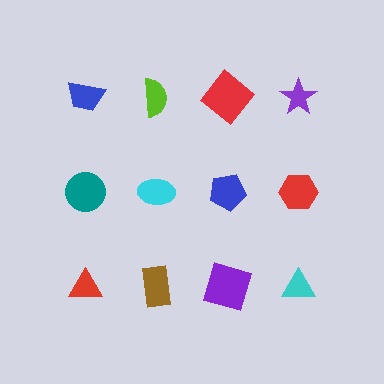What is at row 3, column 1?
A red triangle.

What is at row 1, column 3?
A red diamond.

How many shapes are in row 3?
4 shapes.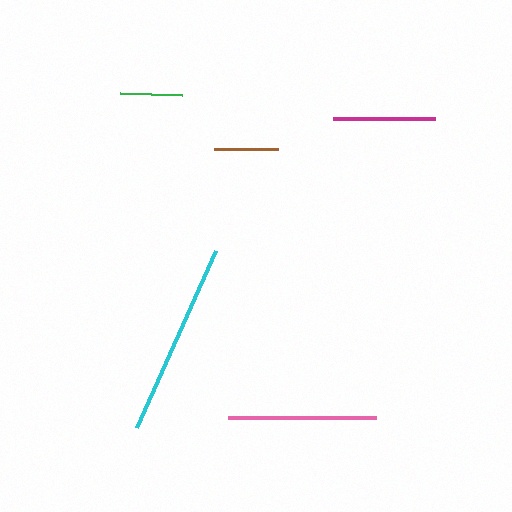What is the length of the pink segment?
The pink segment is approximately 148 pixels long.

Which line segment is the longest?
The cyan line is the longest at approximately 194 pixels.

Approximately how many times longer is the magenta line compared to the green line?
The magenta line is approximately 1.6 times the length of the green line.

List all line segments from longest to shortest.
From longest to shortest: cyan, pink, magenta, brown, green.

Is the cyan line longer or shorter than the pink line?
The cyan line is longer than the pink line.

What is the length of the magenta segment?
The magenta segment is approximately 102 pixels long.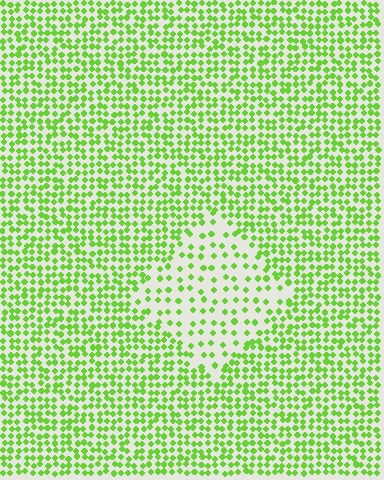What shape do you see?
I see a diamond.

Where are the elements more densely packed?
The elements are more densely packed outside the diamond boundary.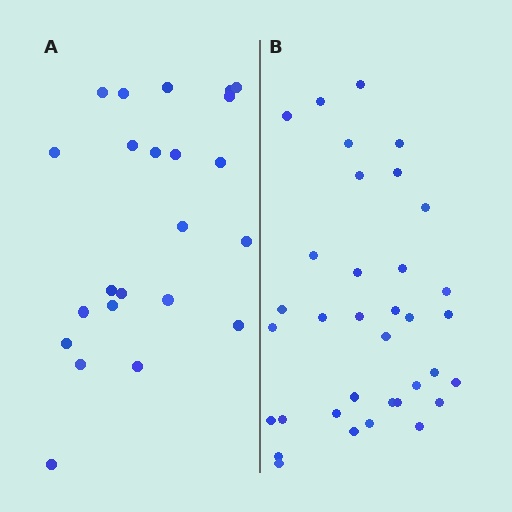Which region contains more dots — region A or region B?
Region B (the right region) has more dots.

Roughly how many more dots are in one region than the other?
Region B has roughly 12 or so more dots than region A.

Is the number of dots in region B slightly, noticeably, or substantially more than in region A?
Region B has substantially more. The ratio is roughly 1.5 to 1.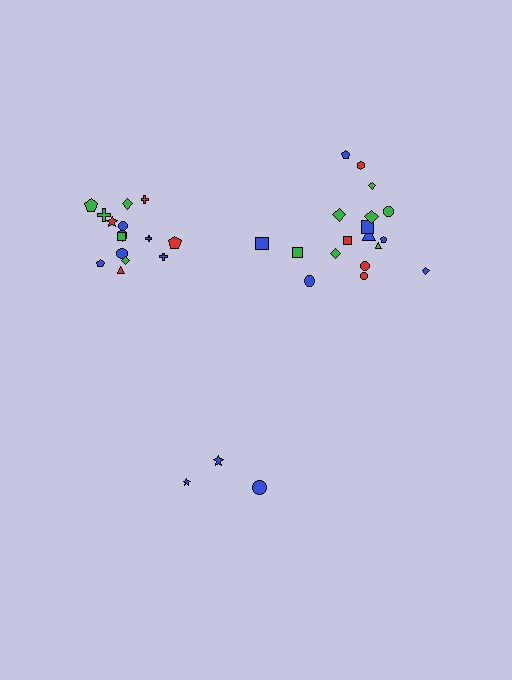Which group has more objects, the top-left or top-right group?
The top-right group.